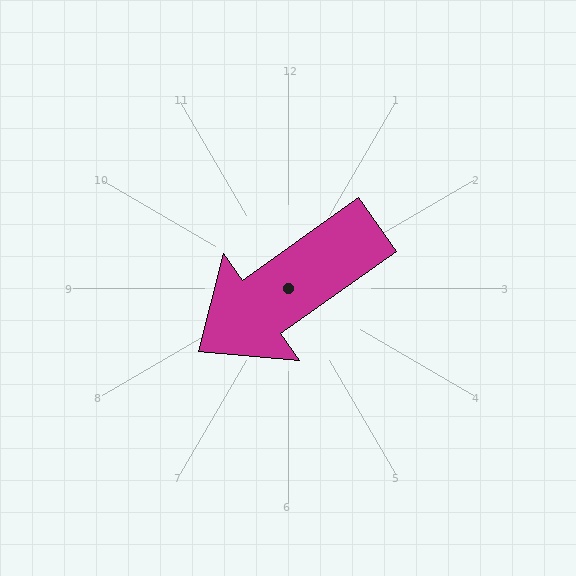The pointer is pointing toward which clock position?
Roughly 8 o'clock.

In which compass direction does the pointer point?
Southwest.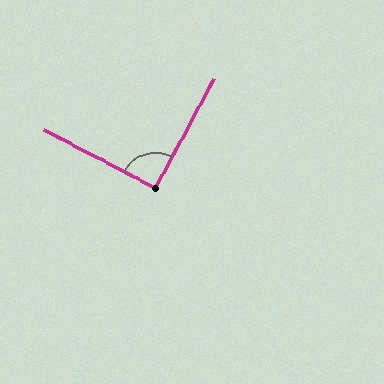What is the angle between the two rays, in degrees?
Approximately 91 degrees.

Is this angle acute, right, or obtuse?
It is approximately a right angle.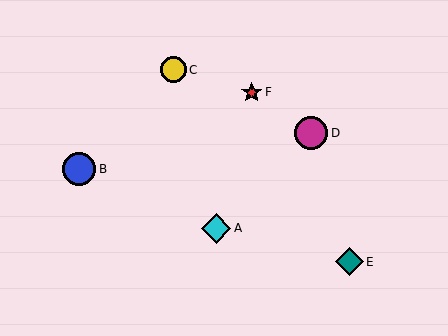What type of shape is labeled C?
Shape C is a yellow circle.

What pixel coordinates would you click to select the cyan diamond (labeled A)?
Click at (216, 229) to select the cyan diamond A.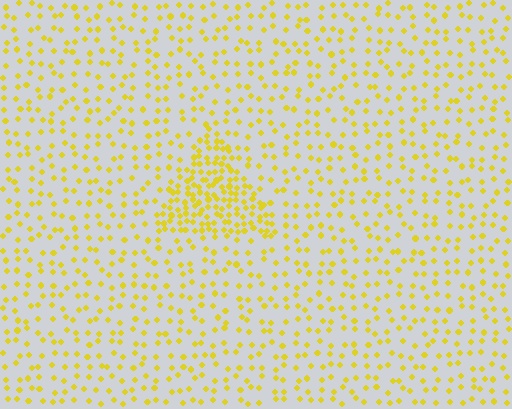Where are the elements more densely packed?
The elements are more densely packed inside the triangle boundary.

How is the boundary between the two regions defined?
The boundary is defined by a change in element density (approximately 2.5x ratio). All elements are the same color, size, and shape.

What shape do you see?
I see a triangle.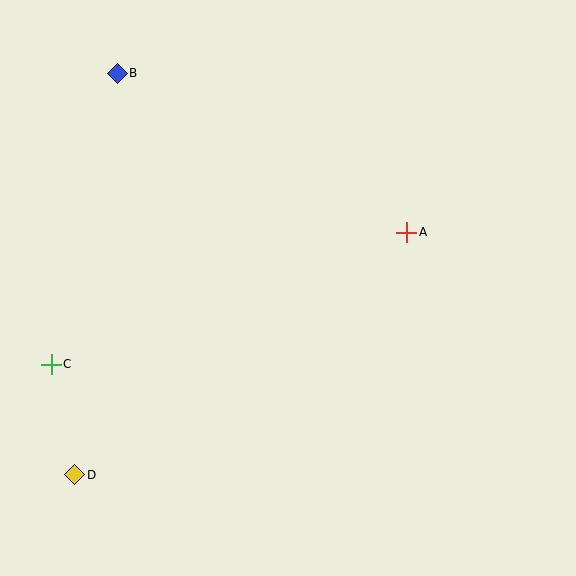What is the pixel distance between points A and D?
The distance between A and D is 411 pixels.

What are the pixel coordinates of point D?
Point D is at (75, 475).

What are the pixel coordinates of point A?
Point A is at (407, 232).